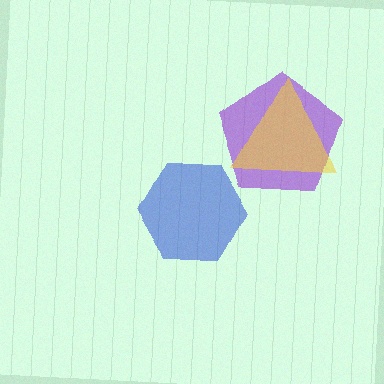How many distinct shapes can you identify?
There are 3 distinct shapes: a purple pentagon, a blue hexagon, a yellow triangle.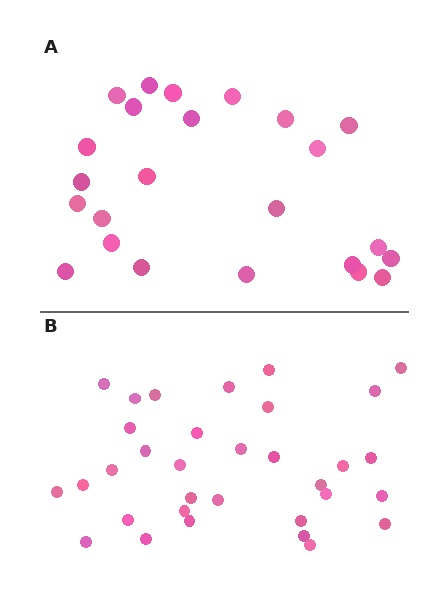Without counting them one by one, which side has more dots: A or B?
Region B (the bottom region) has more dots.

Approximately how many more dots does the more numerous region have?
Region B has roughly 8 or so more dots than region A.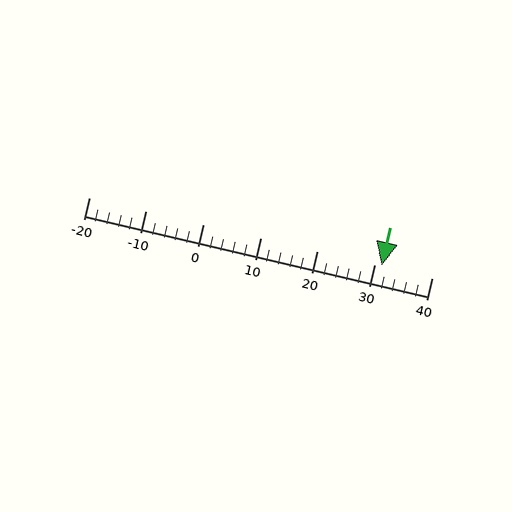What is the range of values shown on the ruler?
The ruler shows values from -20 to 40.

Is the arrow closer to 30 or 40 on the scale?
The arrow is closer to 30.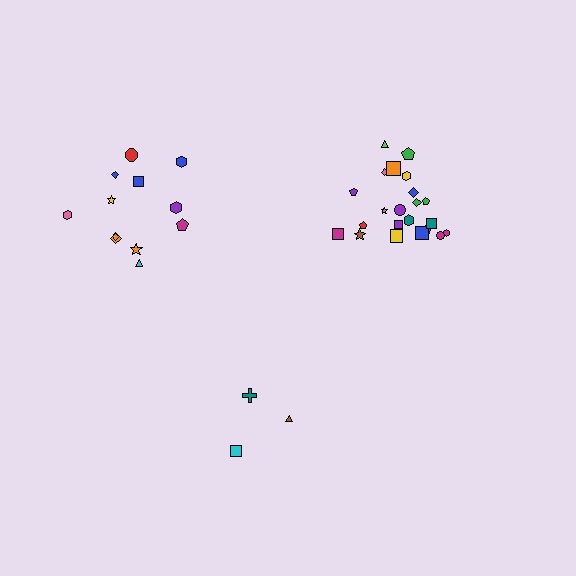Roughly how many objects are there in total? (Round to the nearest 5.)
Roughly 35 objects in total.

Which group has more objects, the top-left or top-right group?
The top-right group.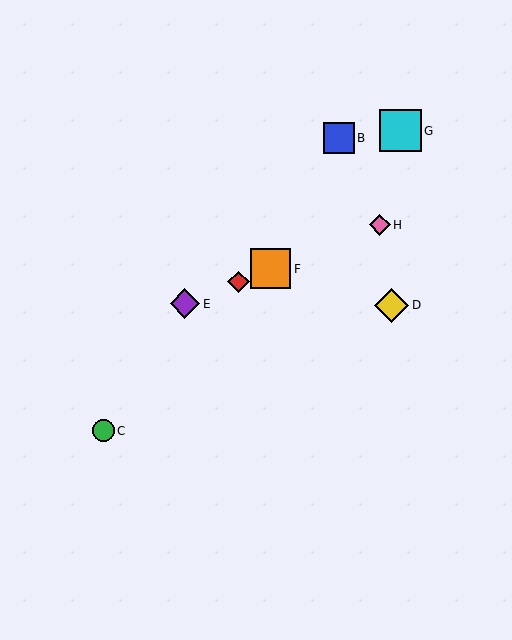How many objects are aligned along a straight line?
4 objects (A, E, F, H) are aligned along a straight line.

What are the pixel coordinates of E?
Object E is at (185, 304).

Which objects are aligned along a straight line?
Objects A, E, F, H are aligned along a straight line.